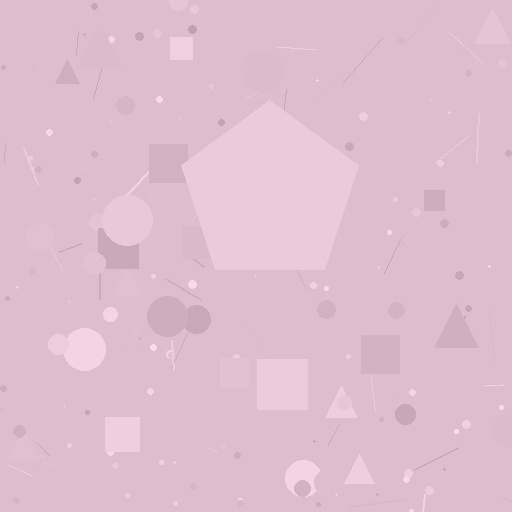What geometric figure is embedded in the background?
A pentagon is embedded in the background.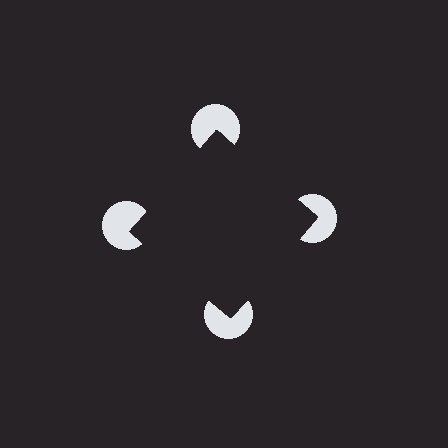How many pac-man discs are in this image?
There are 4 — one at each vertex of the illusory square.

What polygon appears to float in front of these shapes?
An illusory square — its edges are inferred from the aligned wedge cuts in the pac-man discs, not physically drawn.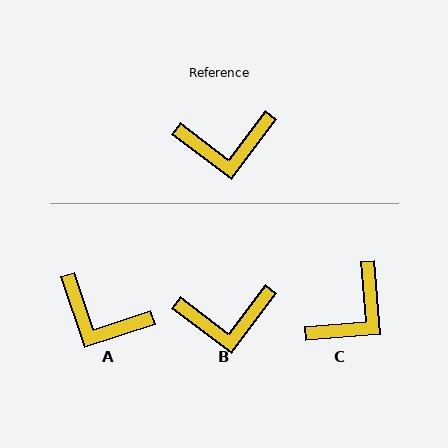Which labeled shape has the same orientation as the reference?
B.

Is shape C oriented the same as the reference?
No, it is off by about 42 degrees.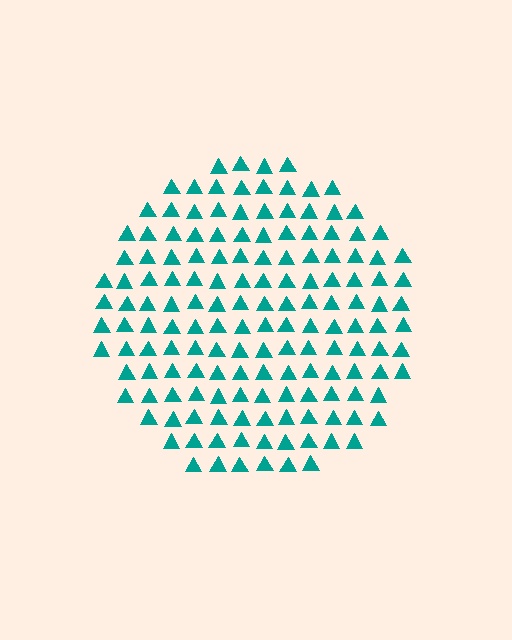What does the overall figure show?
The overall figure shows a circle.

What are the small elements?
The small elements are triangles.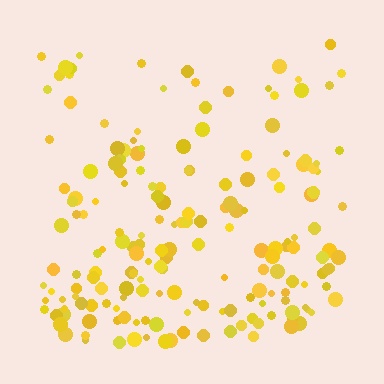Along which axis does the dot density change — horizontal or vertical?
Vertical.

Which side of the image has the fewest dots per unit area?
The top.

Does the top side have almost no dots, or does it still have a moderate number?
Still a moderate number, just noticeably fewer than the bottom.